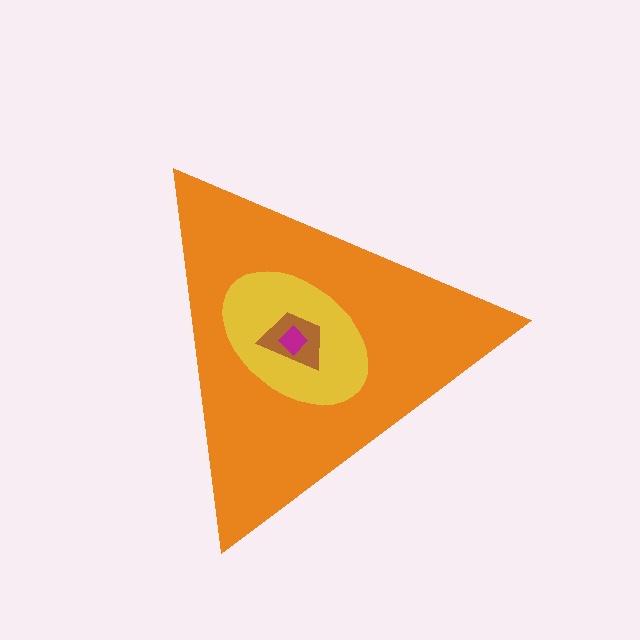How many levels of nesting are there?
4.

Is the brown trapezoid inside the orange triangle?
Yes.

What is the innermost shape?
The magenta diamond.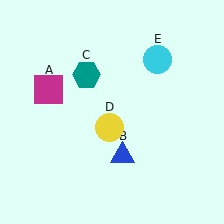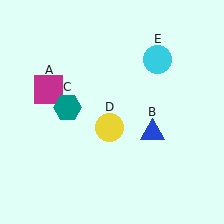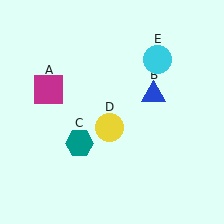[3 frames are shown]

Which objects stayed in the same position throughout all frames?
Magenta square (object A) and yellow circle (object D) and cyan circle (object E) remained stationary.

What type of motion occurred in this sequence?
The blue triangle (object B), teal hexagon (object C) rotated counterclockwise around the center of the scene.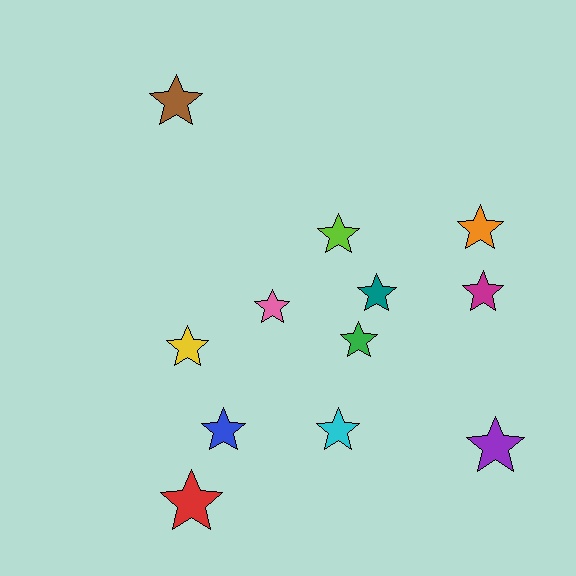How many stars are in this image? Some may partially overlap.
There are 12 stars.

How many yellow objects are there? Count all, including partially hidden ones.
There is 1 yellow object.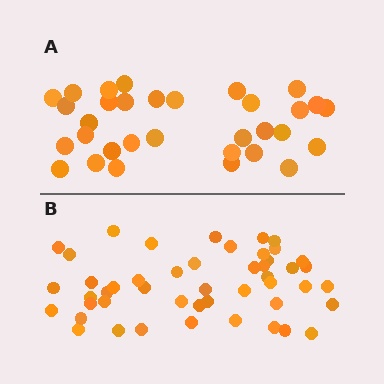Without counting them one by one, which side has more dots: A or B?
Region B (the bottom region) has more dots.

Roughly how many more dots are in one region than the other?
Region B has approximately 15 more dots than region A.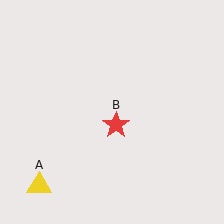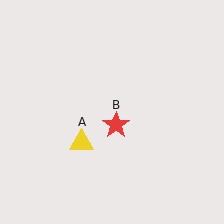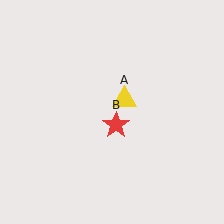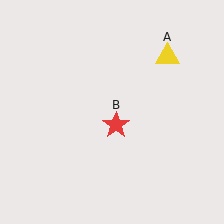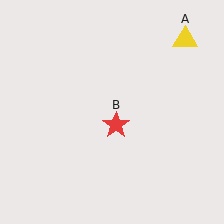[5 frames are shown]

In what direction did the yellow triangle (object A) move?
The yellow triangle (object A) moved up and to the right.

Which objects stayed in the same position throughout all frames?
Red star (object B) remained stationary.